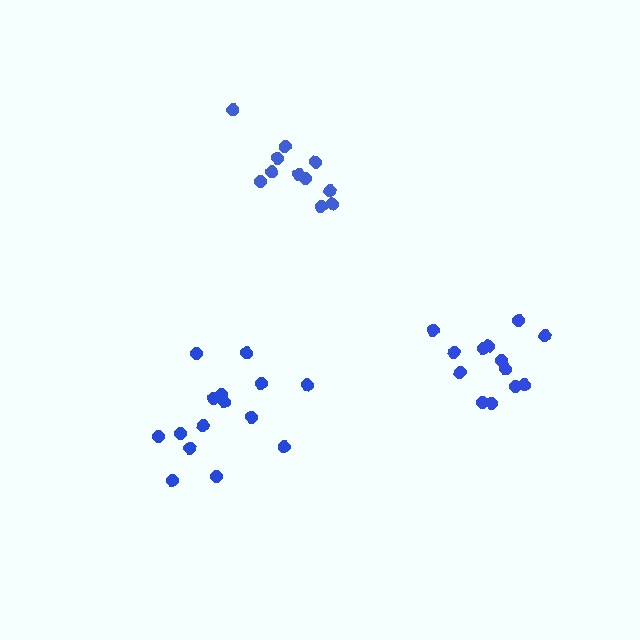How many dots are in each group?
Group 1: 15 dots, Group 2: 11 dots, Group 3: 13 dots (39 total).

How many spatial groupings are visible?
There are 3 spatial groupings.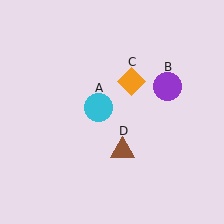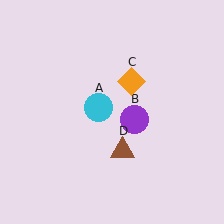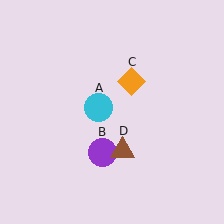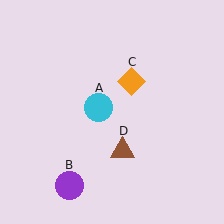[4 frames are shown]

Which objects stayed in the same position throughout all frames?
Cyan circle (object A) and orange diamond (object C) and brown triangle (object D) remained stationary.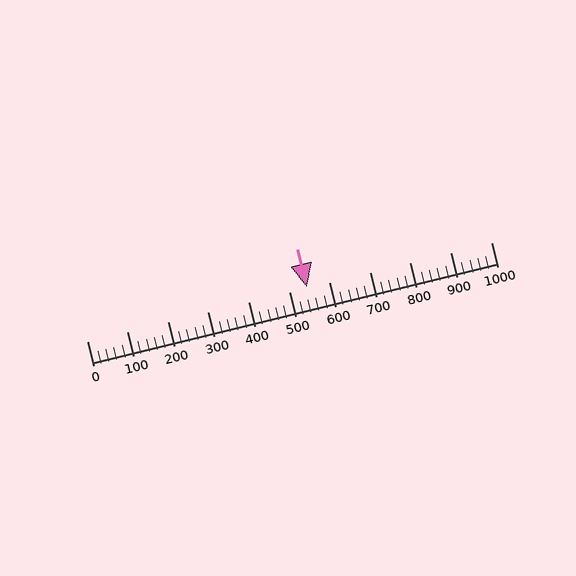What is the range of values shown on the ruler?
The ruler shows values from 0 to 1000.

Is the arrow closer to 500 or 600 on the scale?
The arrow is closer to 500.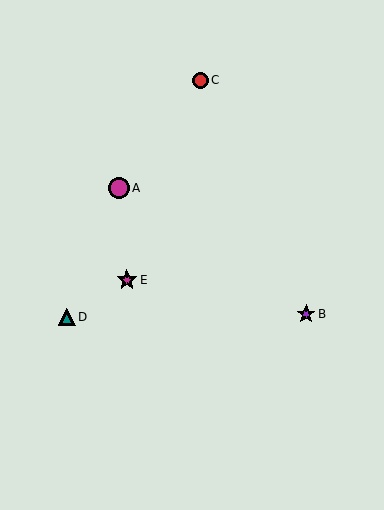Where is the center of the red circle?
The center of the red circle is at (200, 81).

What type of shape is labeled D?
Shape D is a teal triangle.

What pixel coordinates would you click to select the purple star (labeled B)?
Click at (306, 314) to select the purple star B.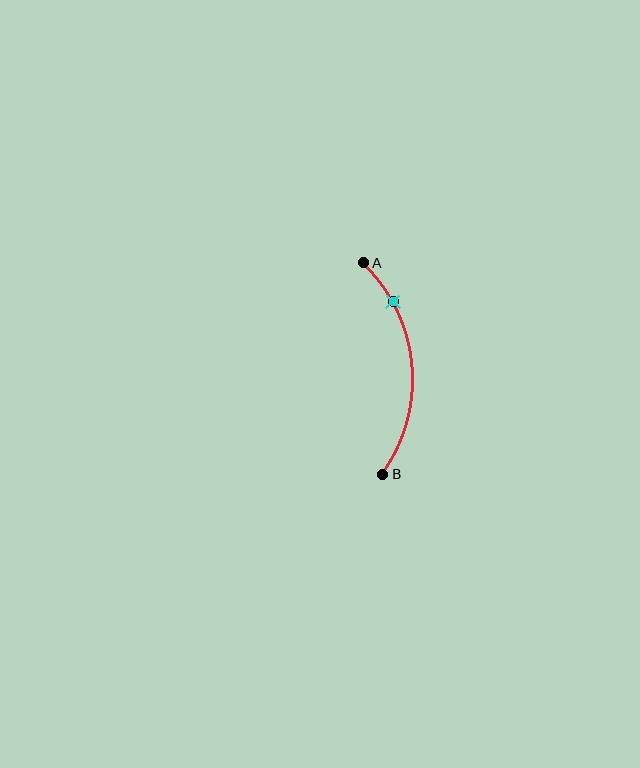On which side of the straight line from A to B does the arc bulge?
The arc bulges to the right of the straight line connecting A and B.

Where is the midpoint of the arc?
The arc midpoint is the point on the curve farthest from the straight line joining A and B. It sits to the right of that line.